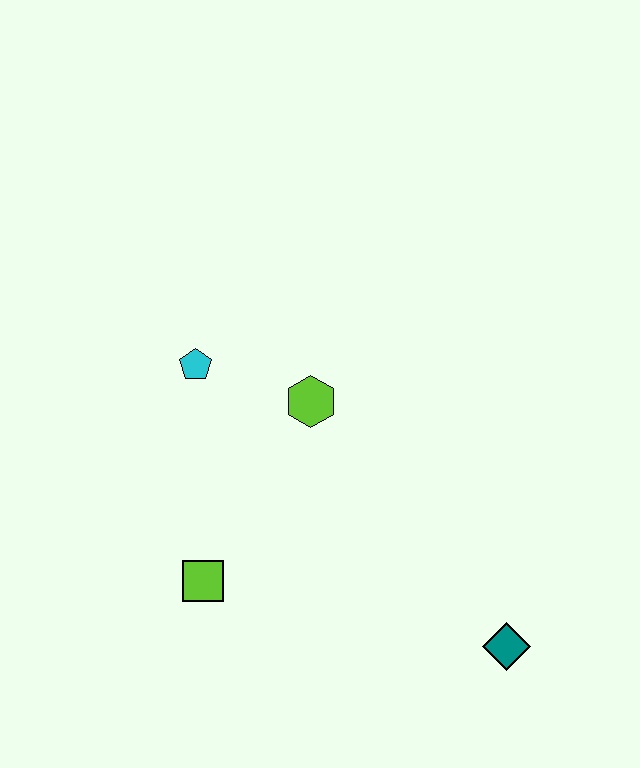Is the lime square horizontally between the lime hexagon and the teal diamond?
No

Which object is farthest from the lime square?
The teal diamond is farthest from the lime square.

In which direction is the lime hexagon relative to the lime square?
The lime hexagon is above the lime square.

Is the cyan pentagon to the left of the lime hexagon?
Yes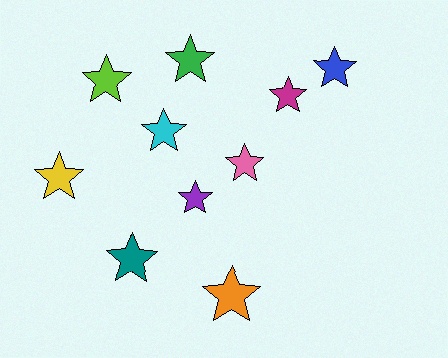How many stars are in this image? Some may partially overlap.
There are 10 stars.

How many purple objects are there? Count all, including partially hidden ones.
There is 1 purple object.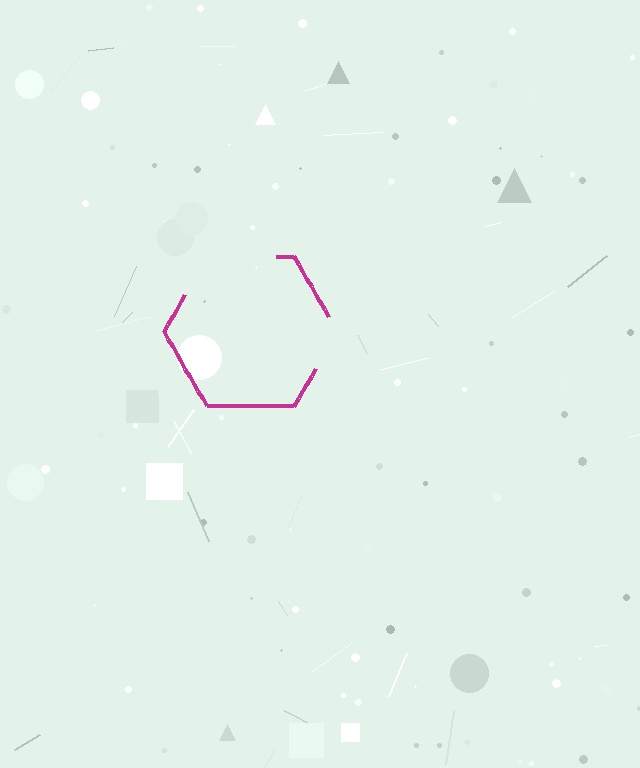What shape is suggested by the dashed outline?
The dashed outline suggests a hexagon.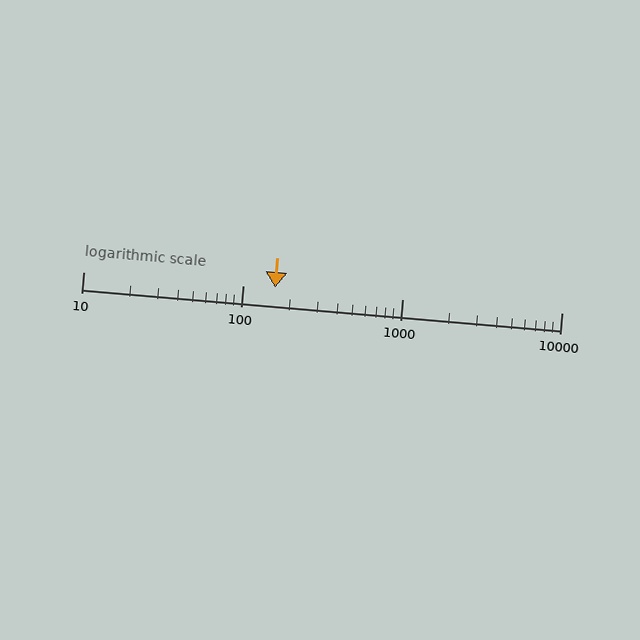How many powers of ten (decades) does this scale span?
The scale spans 3 decades, from 10 to 10000.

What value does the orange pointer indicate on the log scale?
The pointer indicates approximately 160.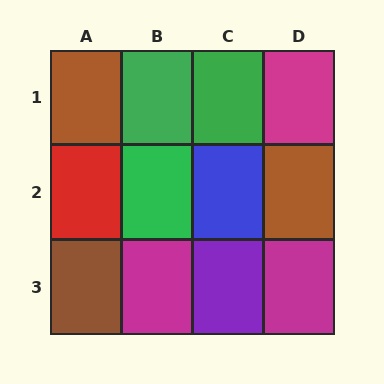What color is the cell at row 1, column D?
Magenta.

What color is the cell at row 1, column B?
Green.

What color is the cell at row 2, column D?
Brown.